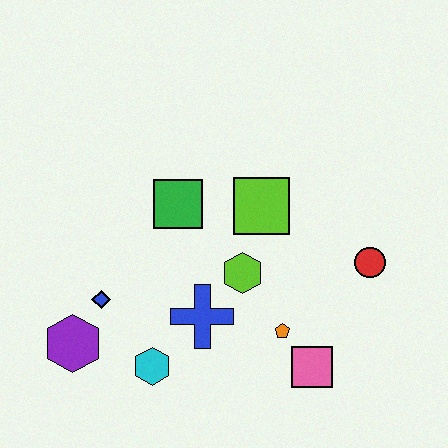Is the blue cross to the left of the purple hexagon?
No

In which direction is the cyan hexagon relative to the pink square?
The cyan hexagon is to the left of the pink square.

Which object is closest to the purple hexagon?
The blue diamond is closest to the purple hexagon.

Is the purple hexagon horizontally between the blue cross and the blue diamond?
No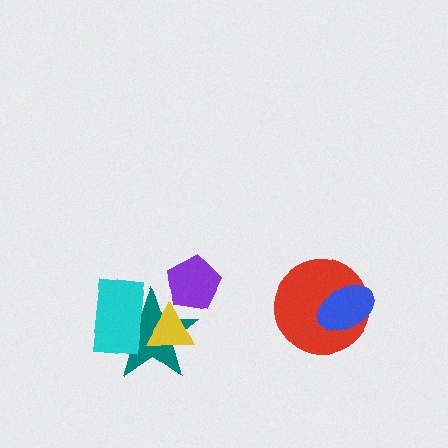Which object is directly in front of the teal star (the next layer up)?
The cyan rectangle is directly in front of the teal star.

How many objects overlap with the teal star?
3 objects overlap with the teal star.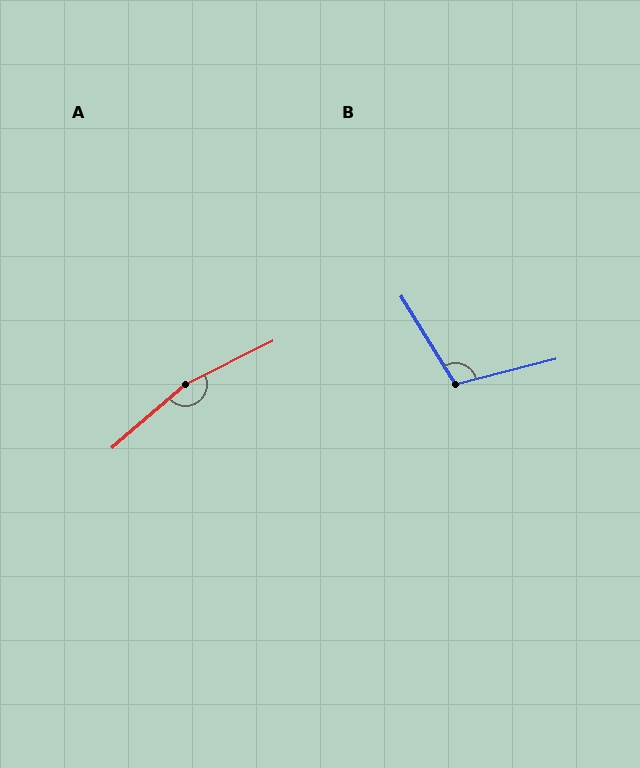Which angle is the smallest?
B, at approximately 108 degrees.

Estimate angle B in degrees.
Approximately 108 degrees.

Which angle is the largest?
A, at approximately 165 degrees.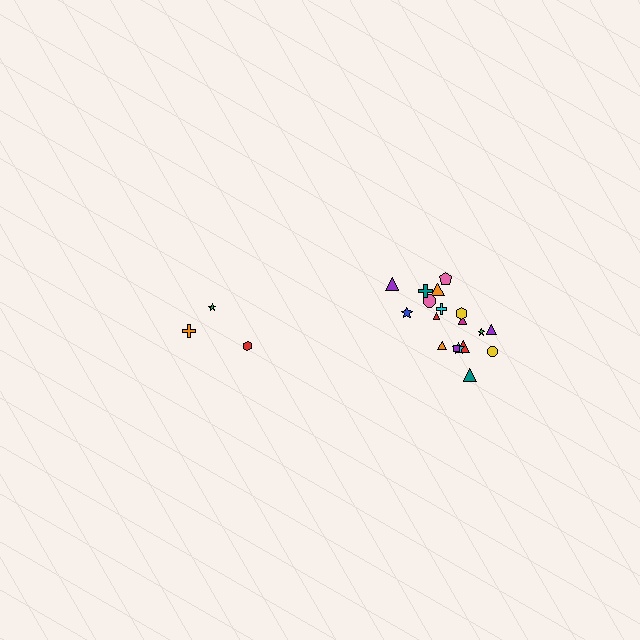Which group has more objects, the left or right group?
The right group.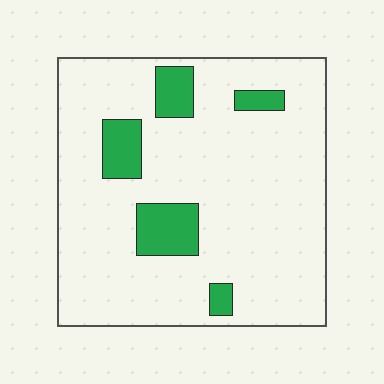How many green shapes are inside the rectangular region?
5.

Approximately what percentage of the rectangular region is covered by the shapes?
Approximately 15%.